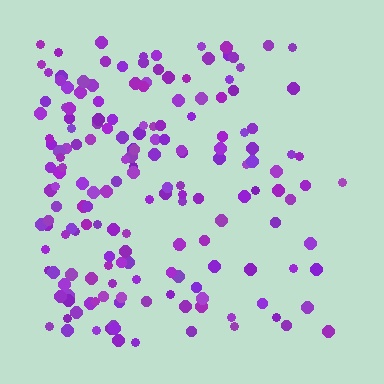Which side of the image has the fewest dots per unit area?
The right.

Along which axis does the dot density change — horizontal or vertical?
Horizontal.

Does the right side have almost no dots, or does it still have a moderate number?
Still a moderate number, just noticeably fewer than the left.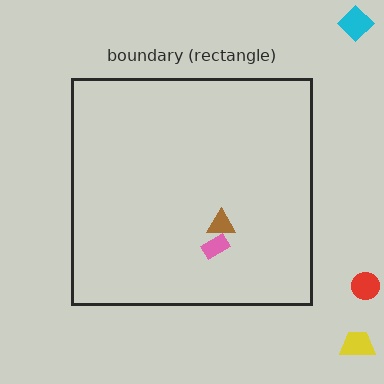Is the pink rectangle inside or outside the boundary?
Inside.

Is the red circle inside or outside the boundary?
Outside.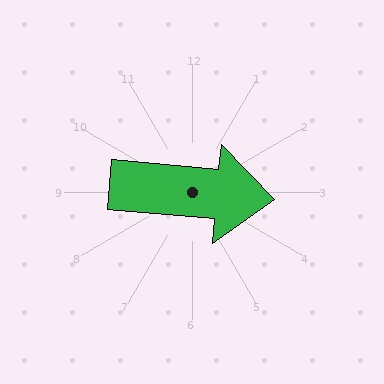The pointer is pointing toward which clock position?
Roughly 3 o'clock.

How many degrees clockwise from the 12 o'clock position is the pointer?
Approximately 95 degrees.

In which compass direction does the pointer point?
East.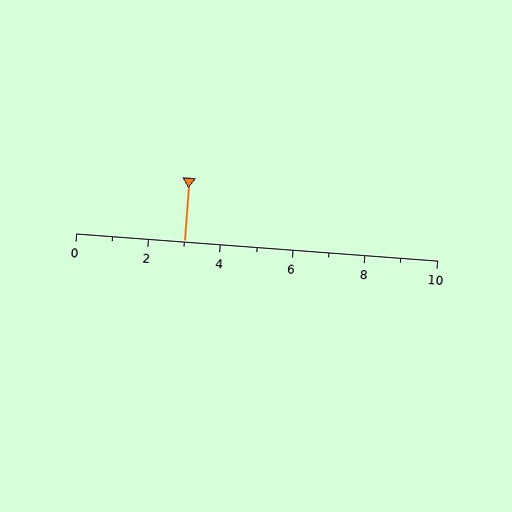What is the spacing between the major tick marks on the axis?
The major ticks are spaced 2 apart.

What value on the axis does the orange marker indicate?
The marker indicates approximately 3.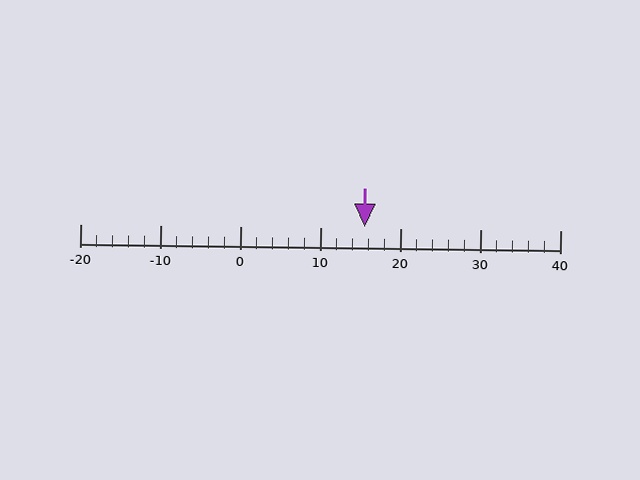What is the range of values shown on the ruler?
The ruler shows values from -20 to 40.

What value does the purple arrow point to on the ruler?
The purple arrow points to approximately 16.